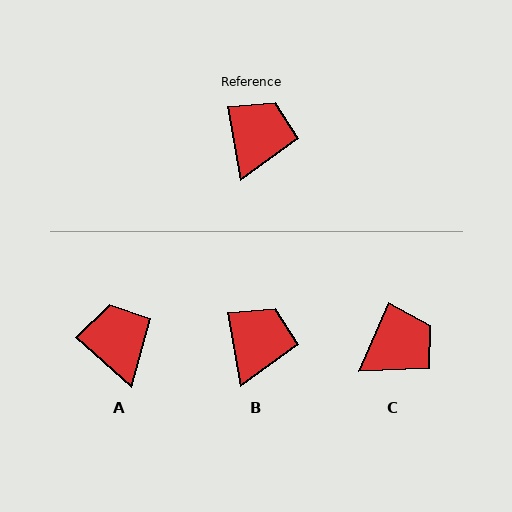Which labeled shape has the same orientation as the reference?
B.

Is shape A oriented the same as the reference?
No, it is off by about 38 degrees.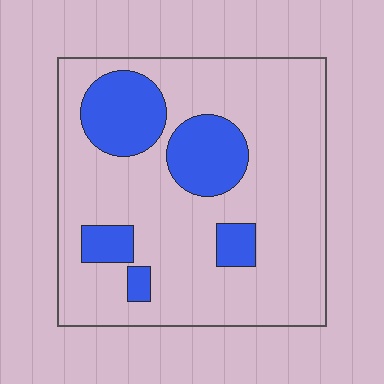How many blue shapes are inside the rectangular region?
5.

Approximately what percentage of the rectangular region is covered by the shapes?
Approximately 20%.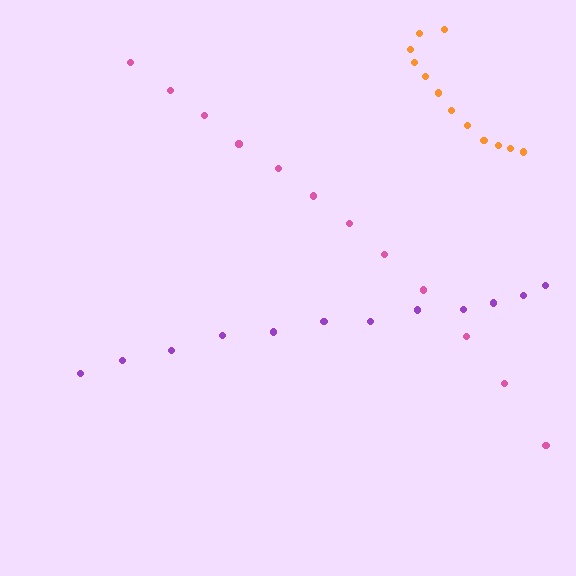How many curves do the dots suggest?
There are 3 distinct paths.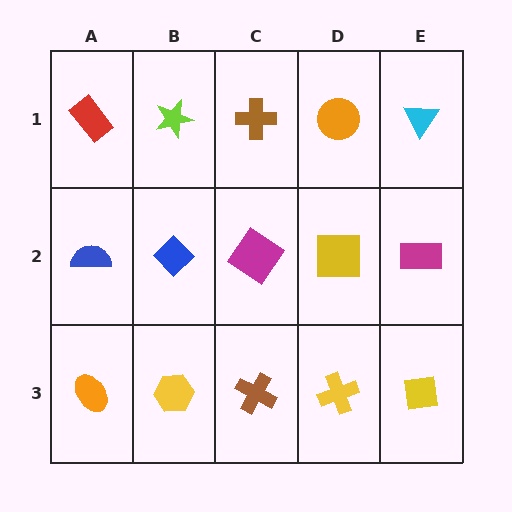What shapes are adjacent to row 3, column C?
A magenta diamond (row 2, column C), a yellow hexagon (row 3, column B), a yellow cross (row 3, column D).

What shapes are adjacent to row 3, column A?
A blue semicircle (row 2, column A), a yellow hexagon (row 3, column B).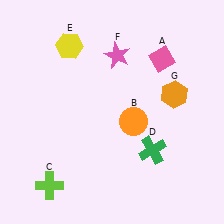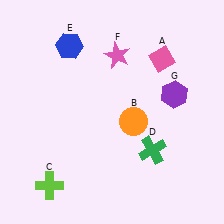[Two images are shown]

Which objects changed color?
E changed from yellow to blue. G changed from orange to purple.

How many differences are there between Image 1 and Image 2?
There are 2 differences between the two images.